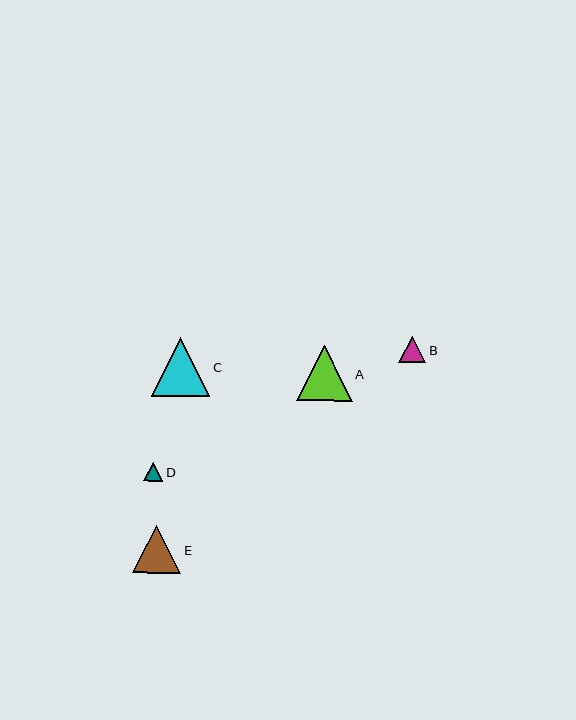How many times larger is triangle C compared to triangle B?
Triangle C is approximately 2.2 times the size of triangle B.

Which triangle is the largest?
Triangle C is the largest with a size of approximately 58 pixels.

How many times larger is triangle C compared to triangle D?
Triangle C is approximately 3.1 times the size of triangle D.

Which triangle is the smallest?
Triangle D is the smallest with a size of approximately 19 pixels.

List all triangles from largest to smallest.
From largest to smallest: C, A, E, B, D.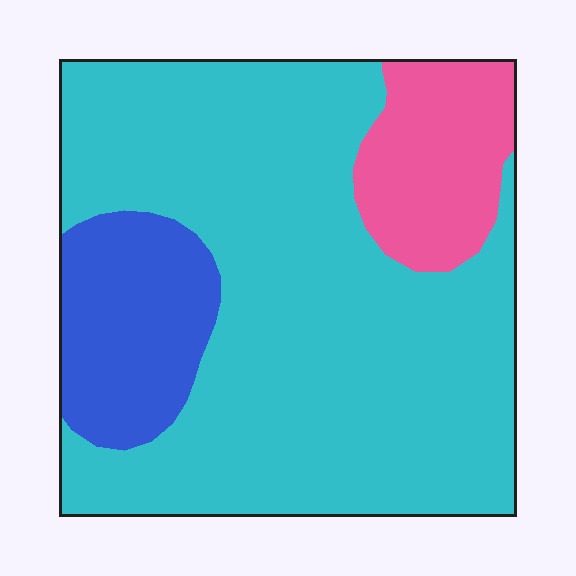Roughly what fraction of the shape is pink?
Pink takes up less than a sixth of the shape.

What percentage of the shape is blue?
Blue takes up about one sixth (1/6) of the shape.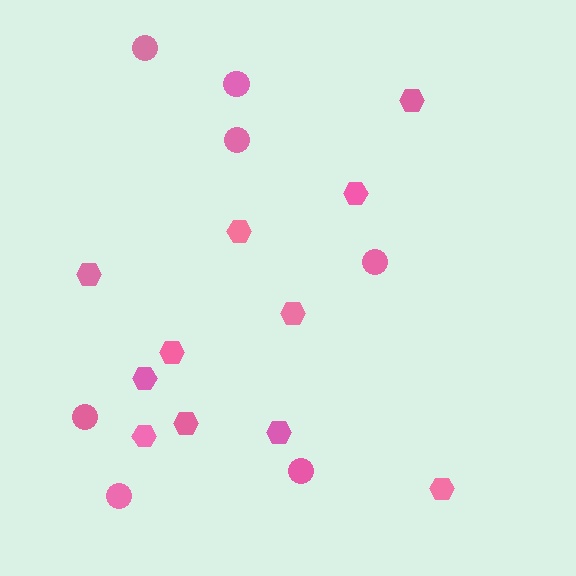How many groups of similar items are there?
There are 2 groups: one group of circles (7) and one group of hexagons (11).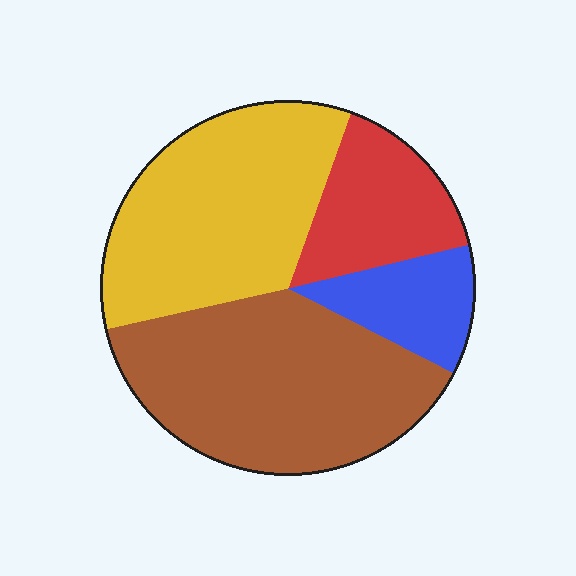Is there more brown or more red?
Brown.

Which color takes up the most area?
Brown, at roughly 40%.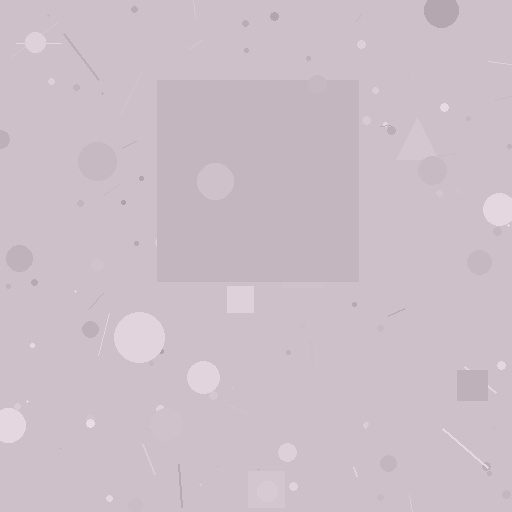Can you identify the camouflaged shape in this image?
The camouflaged shape is a square.